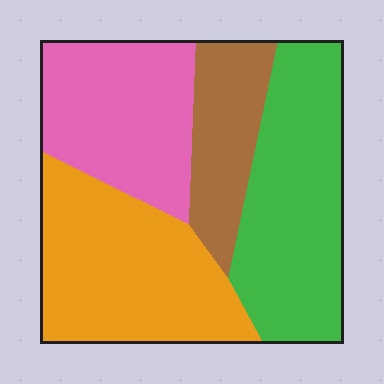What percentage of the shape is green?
Green takes up between a sixth and a third of the shape.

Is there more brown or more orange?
Orange.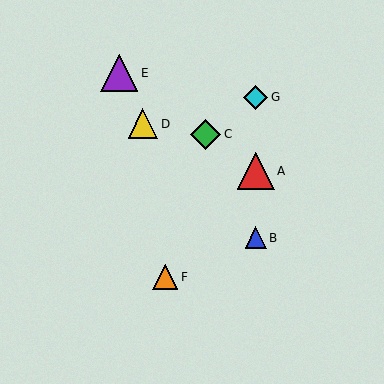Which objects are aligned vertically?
Objects A, B, G are aligned vertically.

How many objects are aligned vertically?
3 objects (A, B, G) are aligned vertically.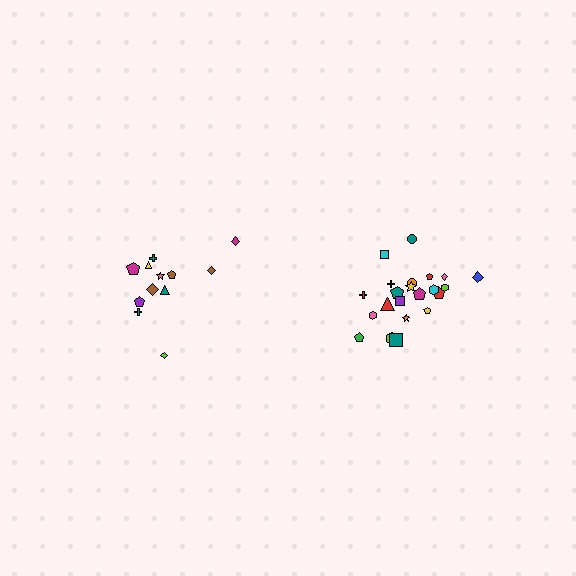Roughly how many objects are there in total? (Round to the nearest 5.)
Roughly 35 objects in total.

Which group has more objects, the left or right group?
The right group.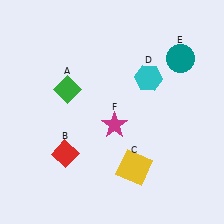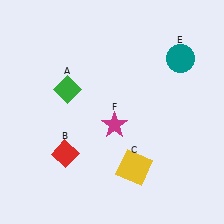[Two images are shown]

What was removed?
The cyan hexagon (D) was removed in Image 2.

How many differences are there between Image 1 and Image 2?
There is 1 difference between the two images.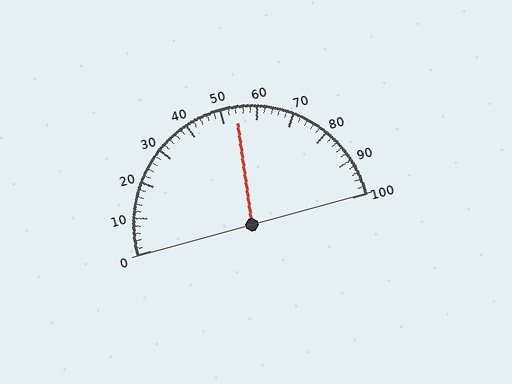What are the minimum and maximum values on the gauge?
The gauge ranges from 0 to 100.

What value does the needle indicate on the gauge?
The needle indicates approximately 54.